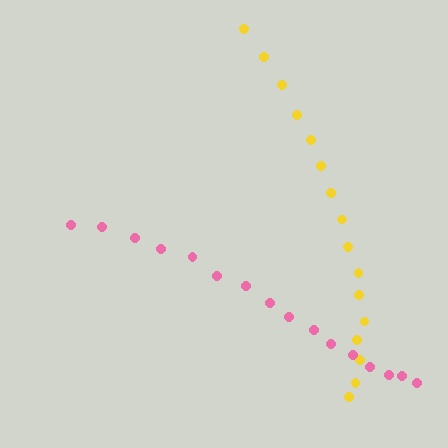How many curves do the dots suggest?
There are 2 distinct paths.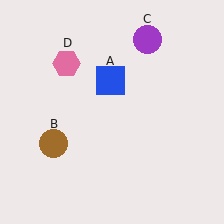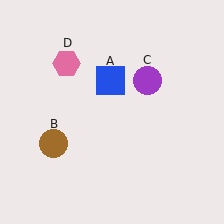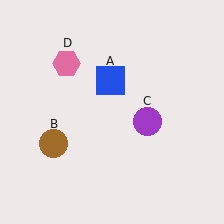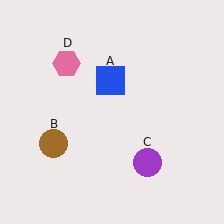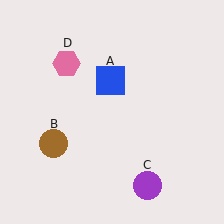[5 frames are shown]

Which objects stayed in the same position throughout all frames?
Blue square (object A) and brown circle (object B) and pink hexagon (object D) remained stationary.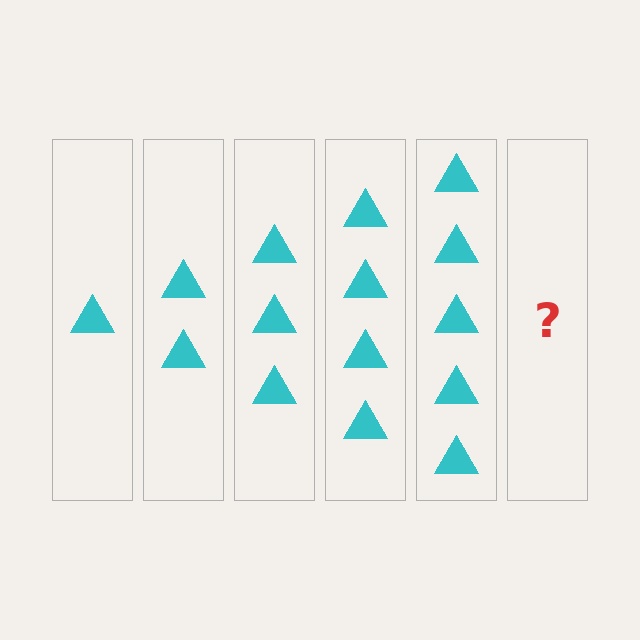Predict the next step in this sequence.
The next step is 6 triangles.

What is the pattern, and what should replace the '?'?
The pattern is that each step adds one more triangle. The '?' should be 6 triangles.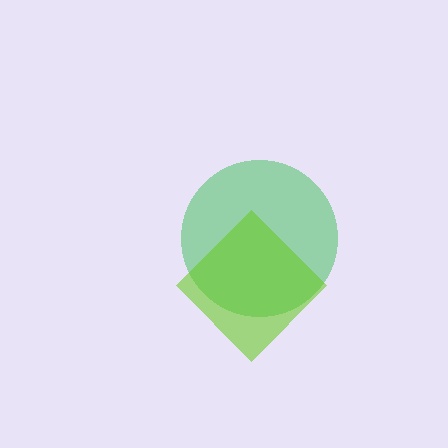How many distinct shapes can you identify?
There are 2 distinct shapes: a green circle, a lime diamond.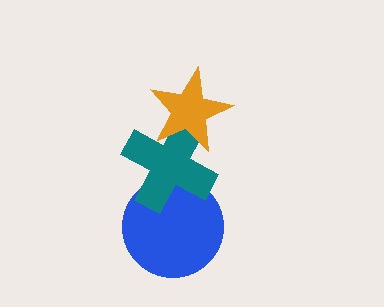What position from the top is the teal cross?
The teal cross is 2nd from the top.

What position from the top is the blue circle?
The blue circle is 3rd from the top.